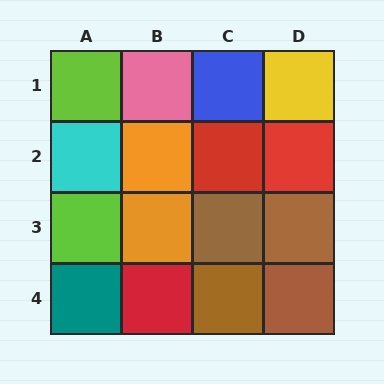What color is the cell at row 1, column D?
Yellow.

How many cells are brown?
4 cells are brown.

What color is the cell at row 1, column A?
Lime.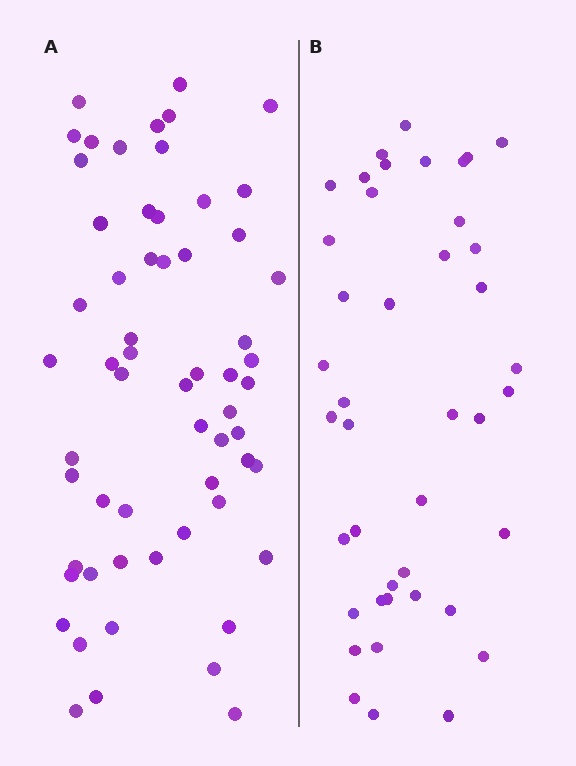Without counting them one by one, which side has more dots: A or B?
Region A (the left region) has more dots.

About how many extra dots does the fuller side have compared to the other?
Region A has approximately 20 more dots than region B.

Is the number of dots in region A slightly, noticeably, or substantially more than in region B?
Region A has noticeably more, but not dramatically so. The ratio is roughly 1.4 to 1.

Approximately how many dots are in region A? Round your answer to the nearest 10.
About 60 dots.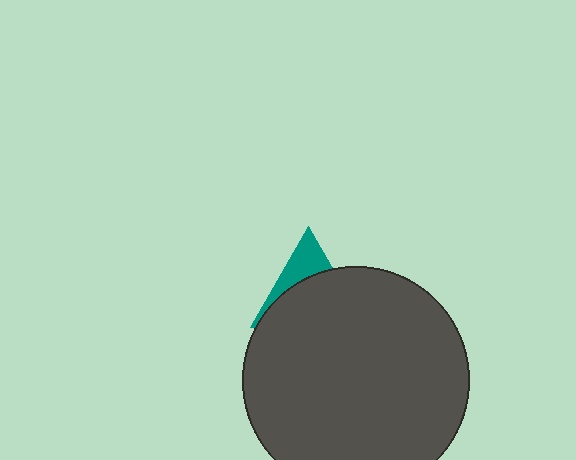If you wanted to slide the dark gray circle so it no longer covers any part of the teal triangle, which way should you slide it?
Slide it down — that is the most direct way to separate the two shapes.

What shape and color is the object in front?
The object in front is a dark gray circle.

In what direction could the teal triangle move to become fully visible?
The teal triangle could move up. That would shift it out from behind the dark gray circle entirely.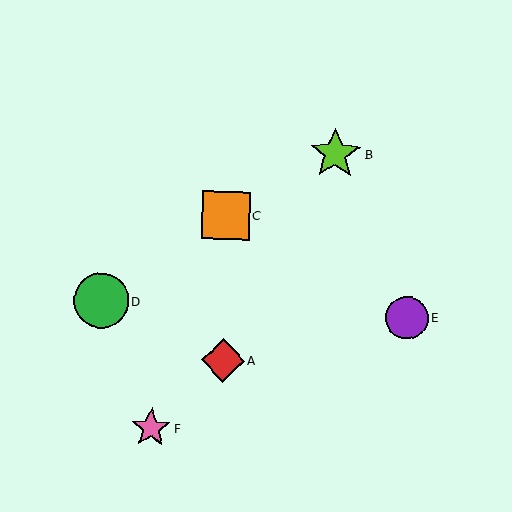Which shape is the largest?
The green circle (labeled D) is the largest.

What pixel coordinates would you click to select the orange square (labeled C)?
Click at (226, 215) to select the orange square C.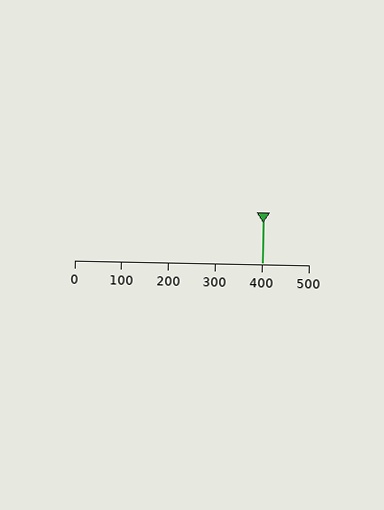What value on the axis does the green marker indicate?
The marker indicates approximately 400.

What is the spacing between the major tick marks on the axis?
The major ticks are spaced 100 apart.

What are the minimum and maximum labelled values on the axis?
The axis runs from 0 to 500.